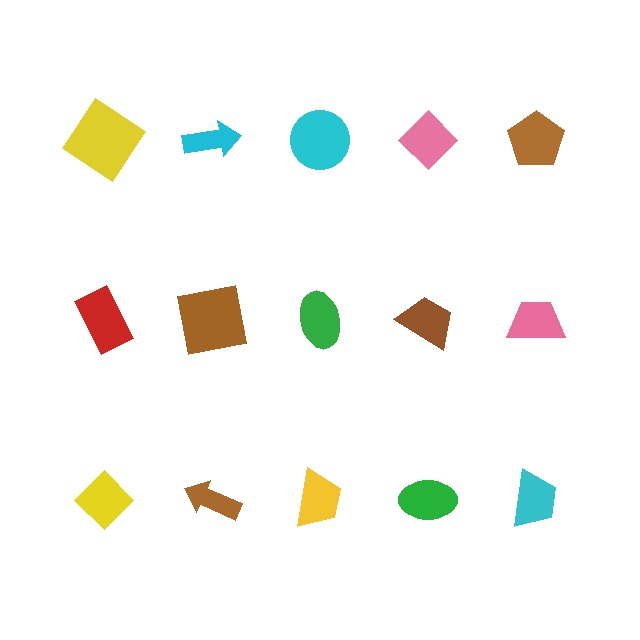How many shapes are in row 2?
5 shapes.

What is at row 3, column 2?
A brown arrow.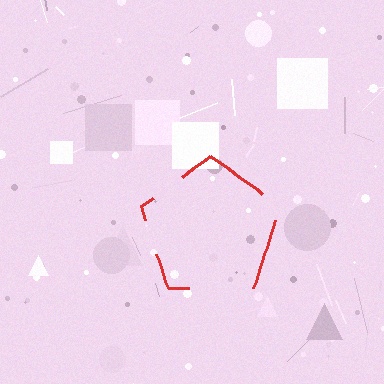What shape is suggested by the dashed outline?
The dashed outline suggests a pentagon.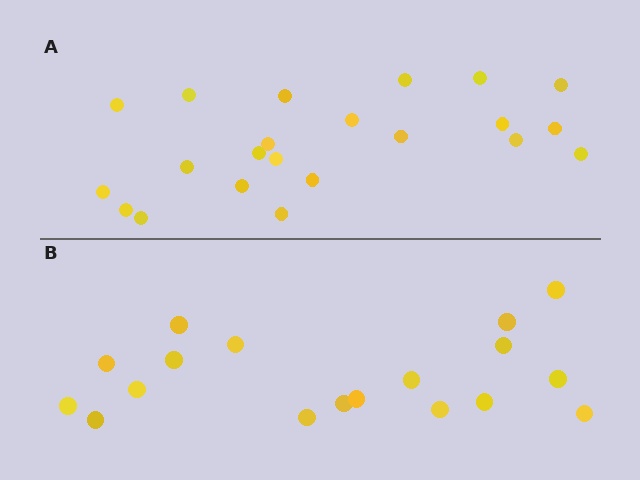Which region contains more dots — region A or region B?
Region A (the top region) has more dots.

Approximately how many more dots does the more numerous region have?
Region A has about 4 more dots than region B.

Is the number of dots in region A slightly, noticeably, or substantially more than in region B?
Region A has only slightly more — the two regions are fairly close. The ratio is roughly 1.2 to 1.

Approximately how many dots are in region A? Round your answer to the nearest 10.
About 20 dots. (The exact count is 22, which rounds to 20.)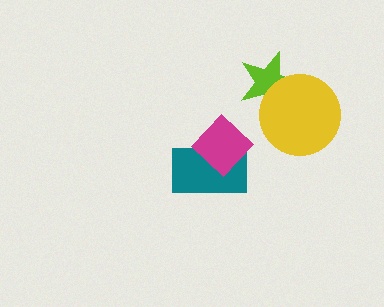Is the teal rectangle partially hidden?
Yes, it is partially covered by another shape.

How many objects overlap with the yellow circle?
1 object overlaps with the yellow circle.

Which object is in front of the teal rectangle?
The magenta diamond is in front of the teal rectangle.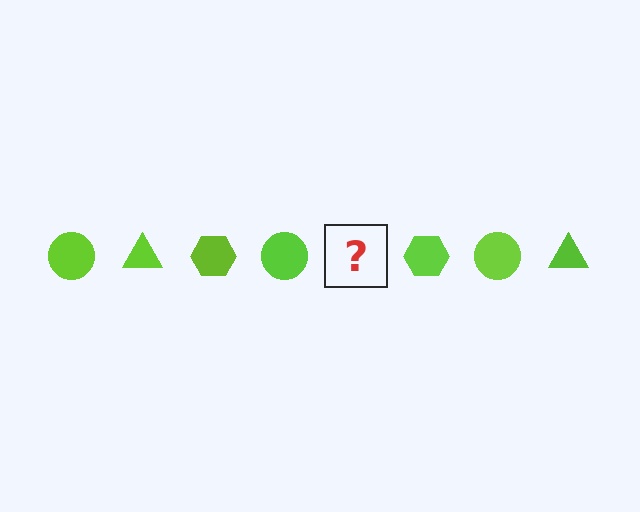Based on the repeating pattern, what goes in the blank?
The blank should be a lime triangle.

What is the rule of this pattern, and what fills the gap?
The rule is that the pattern cycles through circle, triangle, hexagon shapes in lime. The gap should be filled with a lime triangle.